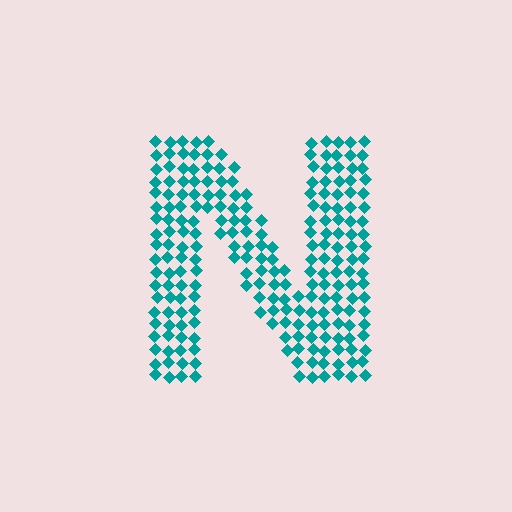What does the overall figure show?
The overall figure shows the letter N.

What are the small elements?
The small elements are diamonds.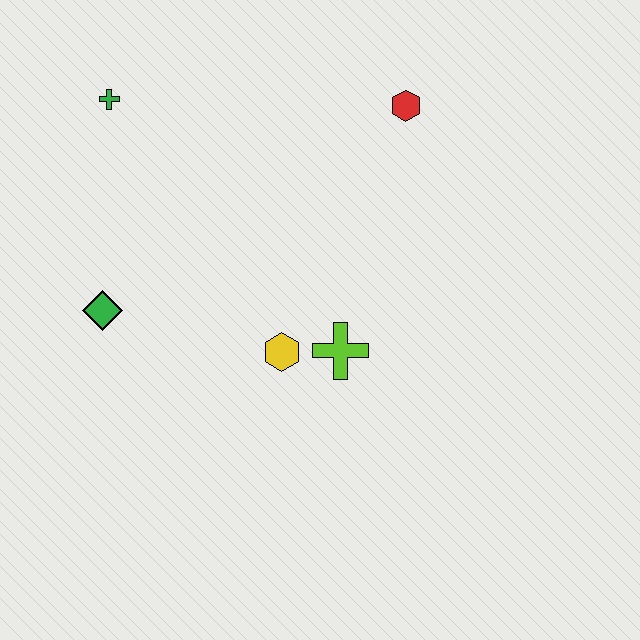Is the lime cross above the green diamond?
No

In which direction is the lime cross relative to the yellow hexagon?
The lime cross is to the right of the yellow hexagon.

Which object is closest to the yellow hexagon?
The lime cross is closest to the yellow hexagon.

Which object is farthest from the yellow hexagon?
The green cross is farthest from the yellow hexagon.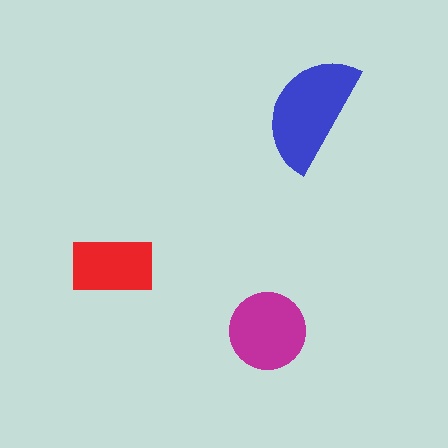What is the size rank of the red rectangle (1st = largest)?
3rd.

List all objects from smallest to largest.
The red rectangle, the magenta circle, the blue semicircle.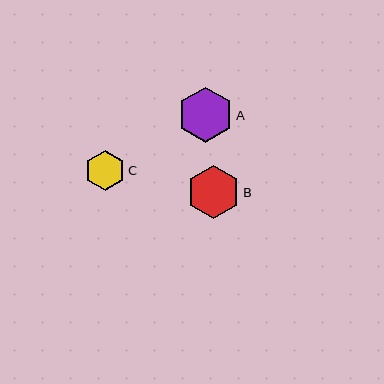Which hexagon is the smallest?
Hexagon C is the smallest with a size of approximately 40 pixels.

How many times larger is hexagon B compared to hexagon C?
Hexagon B is approximately 1.3 times the size of hexagon C.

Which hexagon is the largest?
Hexagon A is the largest with a size of approximately 55 pixels.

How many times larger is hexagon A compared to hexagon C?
Hexagon A is approximately 1.4 times the size of hexagon C.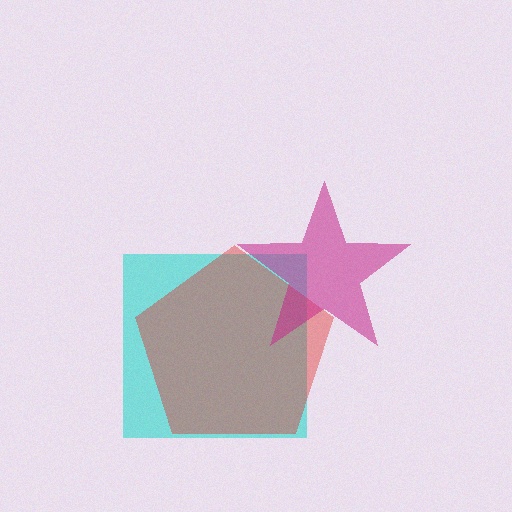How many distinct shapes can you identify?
There are 3 distinct shapes: a cyan square, a red pentagon, a magenta star.